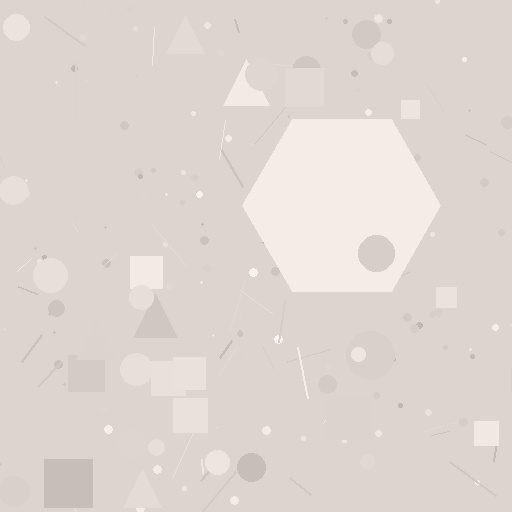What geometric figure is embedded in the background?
A hexagon is embedded in the background.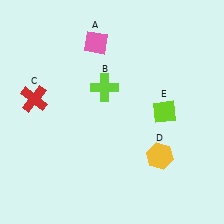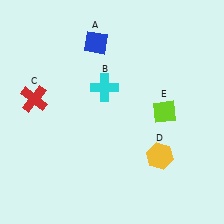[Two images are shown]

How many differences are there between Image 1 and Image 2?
There are 2 differences between the two images.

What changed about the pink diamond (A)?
In Image 1, A is pink. In Image 2, it changed to blue.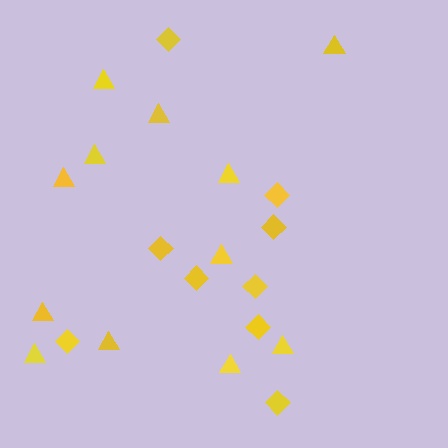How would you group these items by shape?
There are 2 groups: one group of diamonds (9) and one group of triangles (12).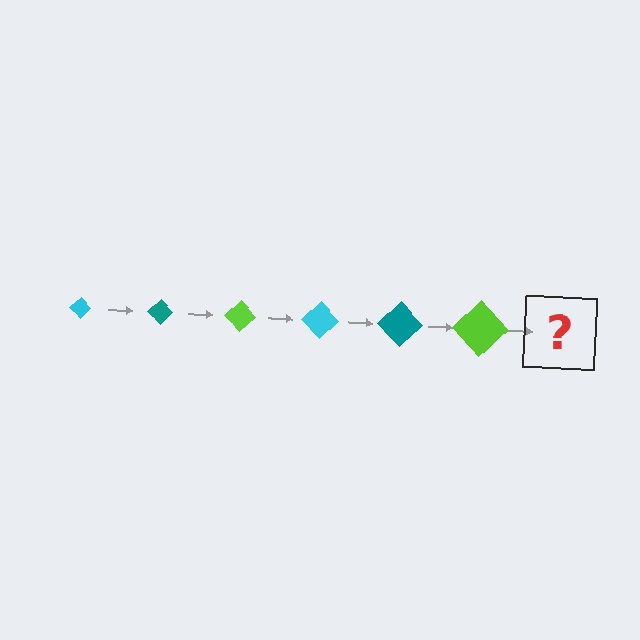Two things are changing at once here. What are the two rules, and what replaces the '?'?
The two rules are that the diamond grows larger each step and the color cycles through cyan, teal, and lime. The '?' should be a cyan diamond, larger than the previous one.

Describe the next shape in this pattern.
It should be a cyan diamond, larger than the previous one.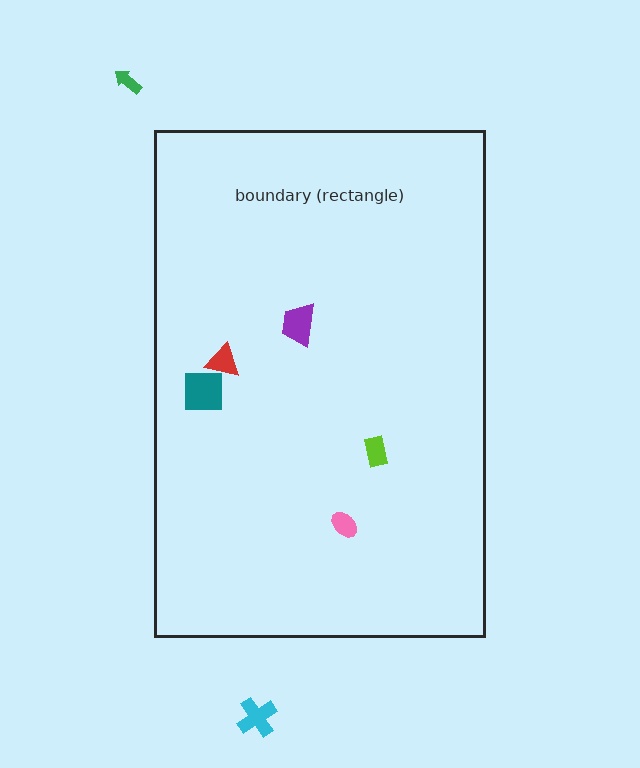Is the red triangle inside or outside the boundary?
Inside.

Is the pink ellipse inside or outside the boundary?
Inside.